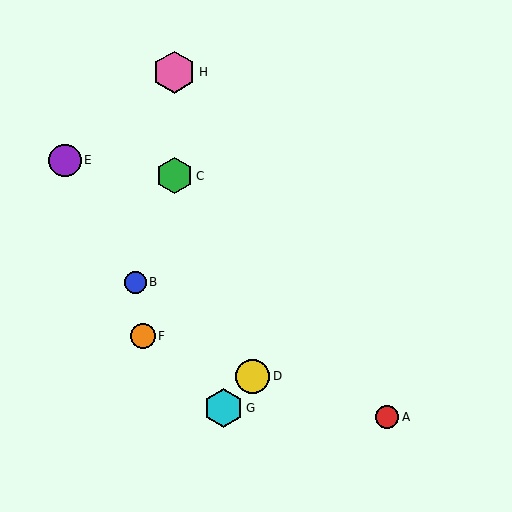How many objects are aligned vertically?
2 objects (C, H) are aligned vertically.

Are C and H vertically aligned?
Yes, both are at x≈174.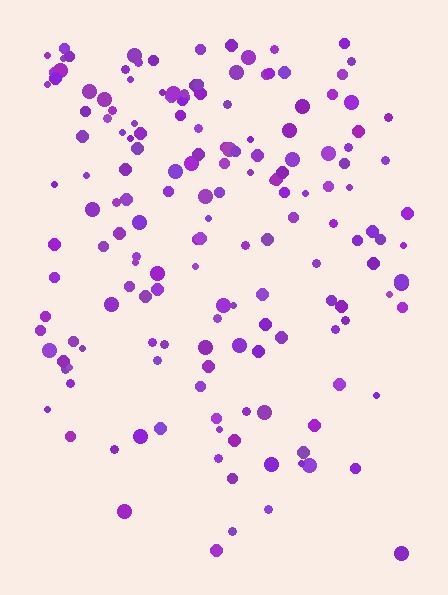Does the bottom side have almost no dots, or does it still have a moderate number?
Still a moderate number, just noticeably fewer than the top.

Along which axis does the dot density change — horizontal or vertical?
Vertical.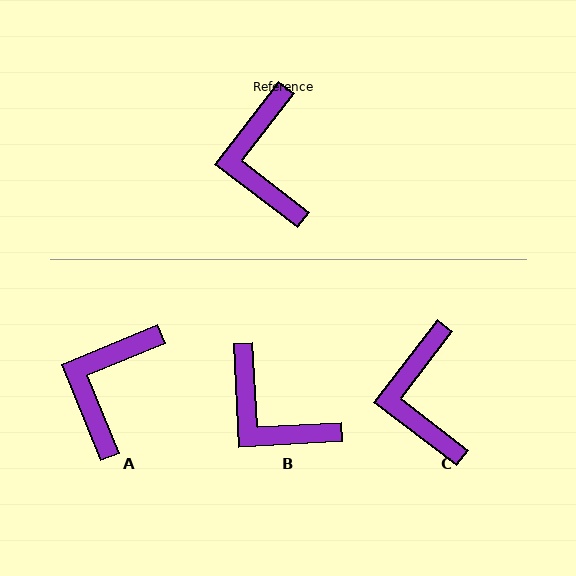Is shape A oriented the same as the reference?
No, it is off by about 30 degrees.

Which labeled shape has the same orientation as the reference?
C.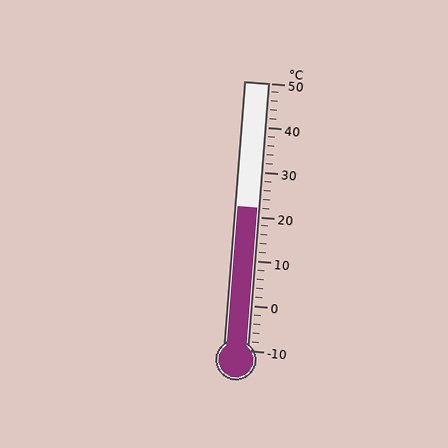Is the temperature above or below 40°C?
The temperature is below 40°C.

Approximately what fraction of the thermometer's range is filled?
The thermometer is filled to approximately 55% of its range.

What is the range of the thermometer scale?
The thermometer scale ranges from -10°C to 50°C.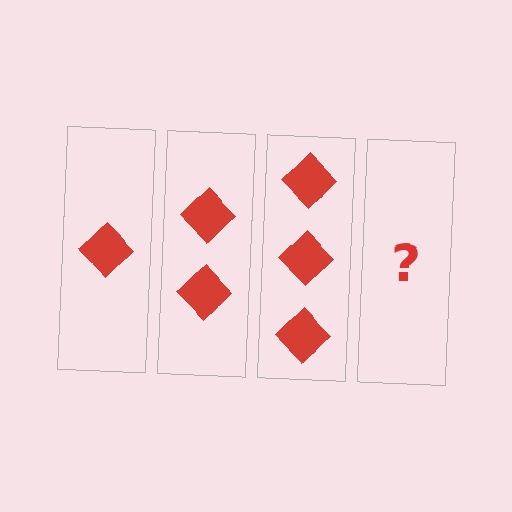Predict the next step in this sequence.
The next step is 4 diamonds.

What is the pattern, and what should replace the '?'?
The pattern is that each step adds one more diamond. The '?' should be 4 diamonds.